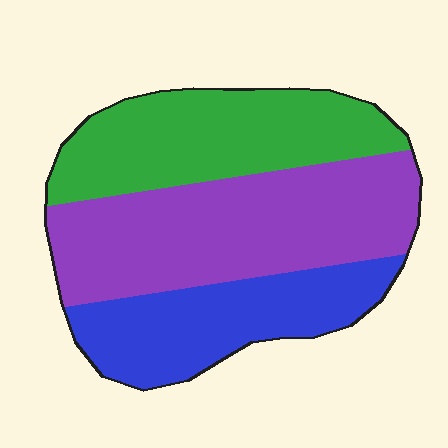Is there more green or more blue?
Green.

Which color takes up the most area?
Purple, at roughly 45%.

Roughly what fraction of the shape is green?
Green covers 31% of the shape.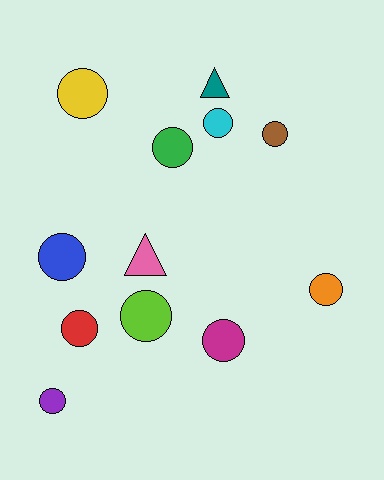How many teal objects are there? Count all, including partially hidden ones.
There is 1 teal object.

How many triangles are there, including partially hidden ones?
There are 2 triangles.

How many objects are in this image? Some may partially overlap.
There are 12 objects.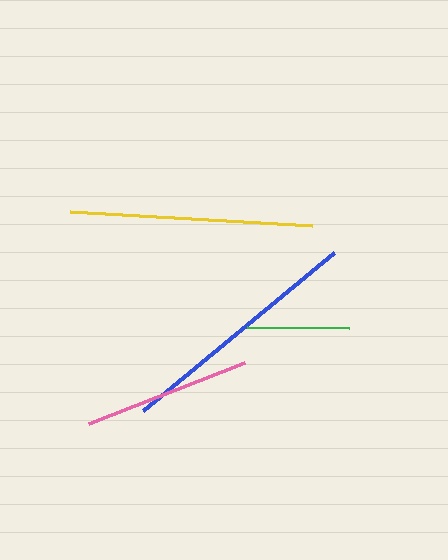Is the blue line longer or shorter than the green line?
The blue line is longer than the green line.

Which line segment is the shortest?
The green line is the shortest at approximately 102 pixels.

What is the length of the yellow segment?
The yellow segment is approximately 242 pixels long.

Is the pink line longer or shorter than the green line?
The pink line is longer than the green line.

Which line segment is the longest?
The blue line is the longest at approximately 247 pixels.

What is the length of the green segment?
The green segment is approximately 102 pixels long.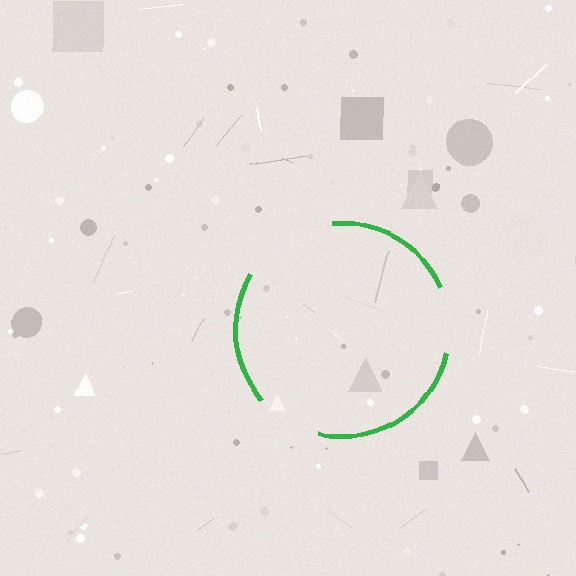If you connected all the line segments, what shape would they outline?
They would outline a circle.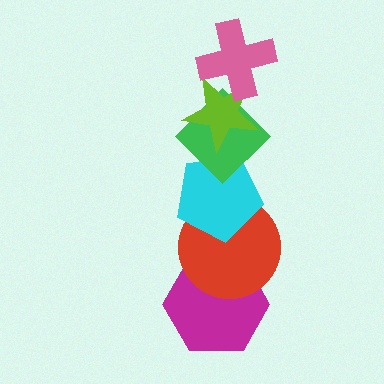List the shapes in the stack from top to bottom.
From top to bottom: the pink cross, the lime star, the green diamond, the cyan pentagon, the red circle, the magenta hexagon.